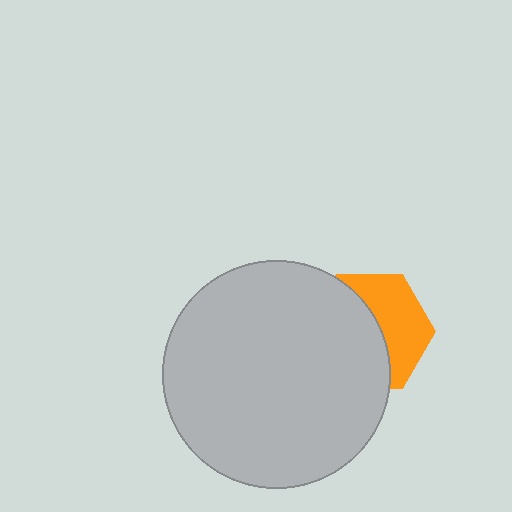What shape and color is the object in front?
The object in front is a light gray circle.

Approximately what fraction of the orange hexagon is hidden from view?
Roughly 56% of the orange hexagon is hidden behind the light gray circle.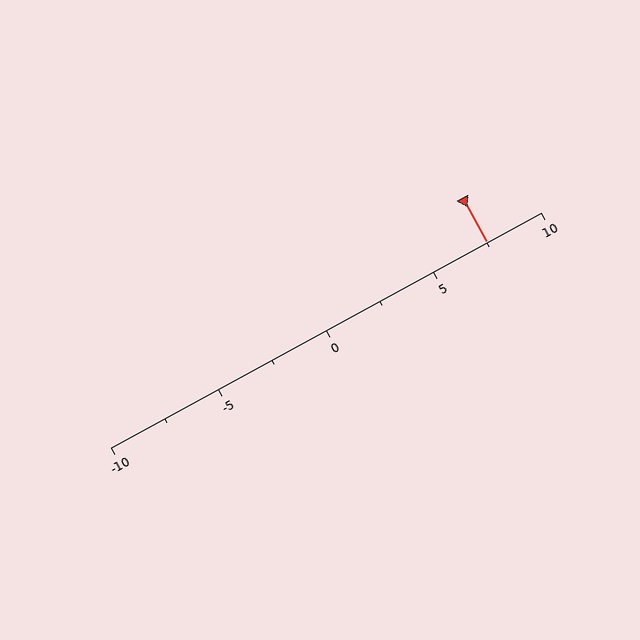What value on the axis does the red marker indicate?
The marker indicates approximately 7.5.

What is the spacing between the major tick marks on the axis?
The major ticks are spaced 5 apart.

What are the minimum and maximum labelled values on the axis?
The axis runs from -10 to 10.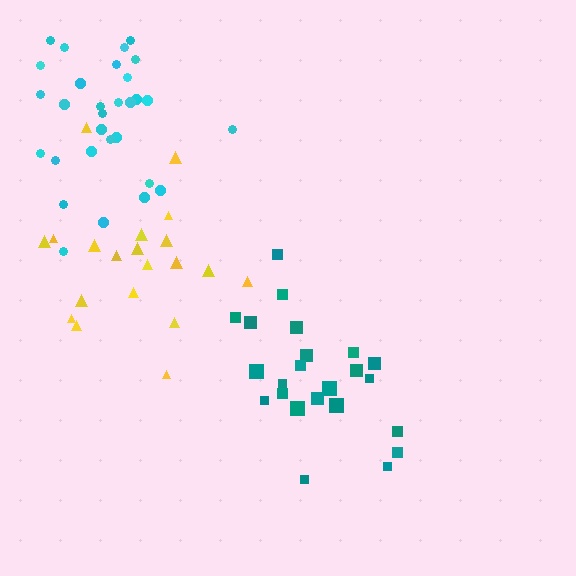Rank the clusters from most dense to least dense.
teal, cyan, yellow.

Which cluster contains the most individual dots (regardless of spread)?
Cyan (30).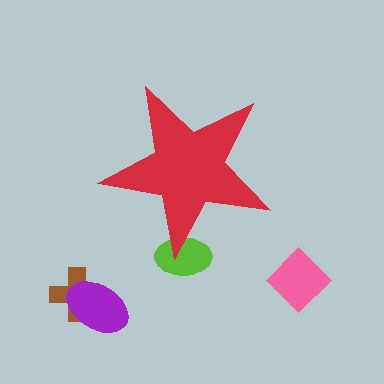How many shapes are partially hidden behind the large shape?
1 shape is partially hidden.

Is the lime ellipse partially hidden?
Yes, the lime ellipse is partially hidden behind the red star.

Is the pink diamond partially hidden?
No, the pink diamond is fully visible.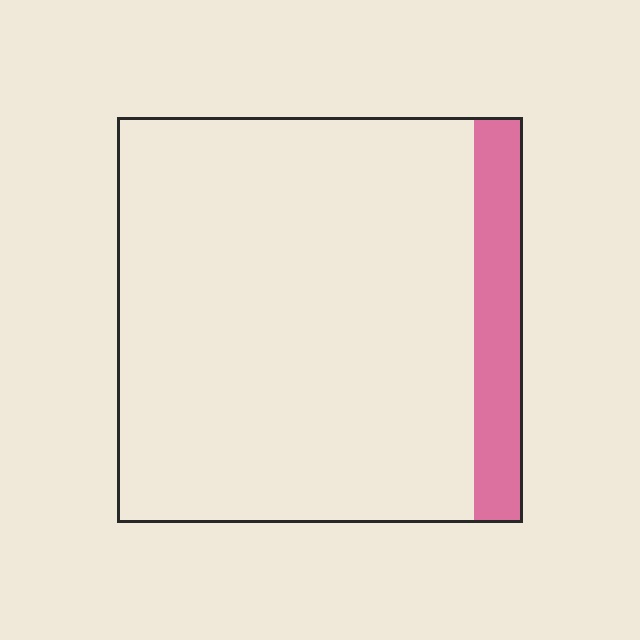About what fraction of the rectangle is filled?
About one eighth (1/8).